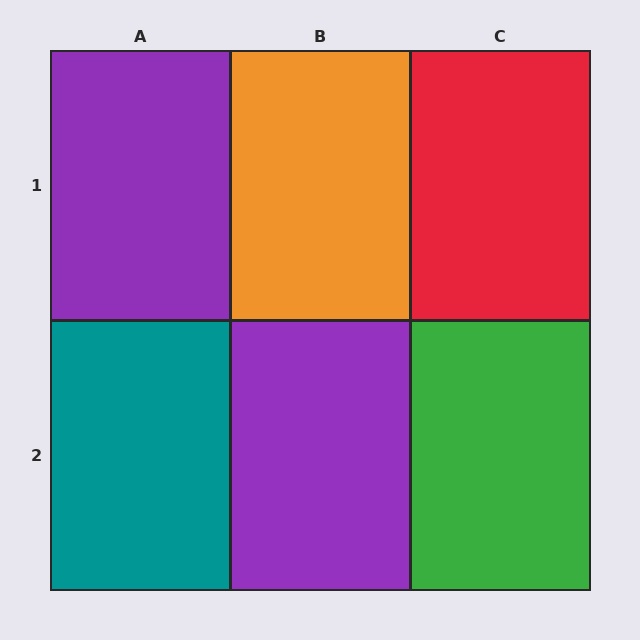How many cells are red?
1 cell is red.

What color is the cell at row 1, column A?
Purple.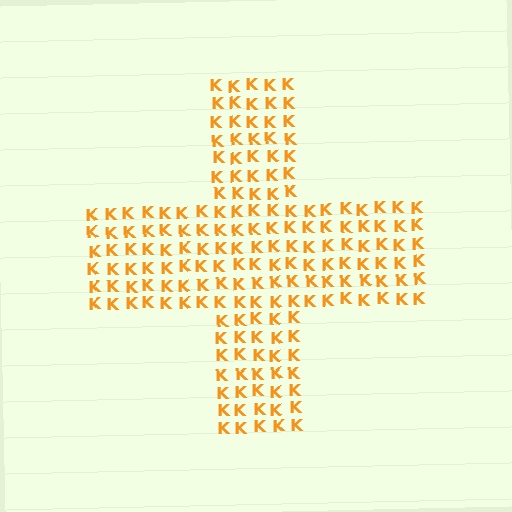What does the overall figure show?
The overall figure shows a cross.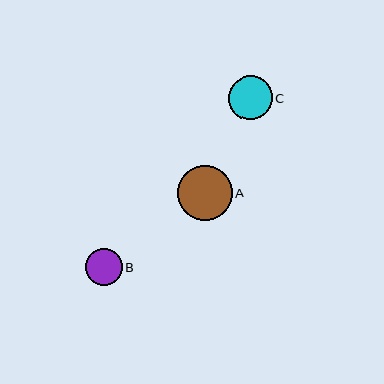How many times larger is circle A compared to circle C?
Circle A is approximately 1.2 times the size of circle C.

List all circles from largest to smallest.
From largest to smallest: A, C, B.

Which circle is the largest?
Circle A is the largest with a size of approximately 55 pixels.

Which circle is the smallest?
Circle B is the smallest with a size of approximately 37 pixels.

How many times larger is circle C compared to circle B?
Circle C is approximately 1.2 times the size of circle B.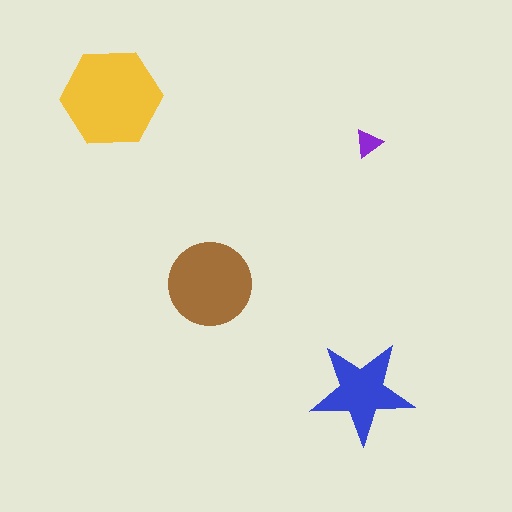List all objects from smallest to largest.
The purple triangle, the blue star, the brown circle, the yellow hexagon.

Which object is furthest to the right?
The purple triangle is rightmost.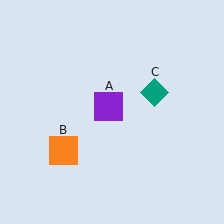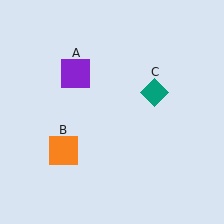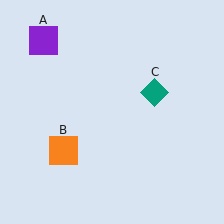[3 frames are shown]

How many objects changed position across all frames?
1 object changed position: purple square (object A).